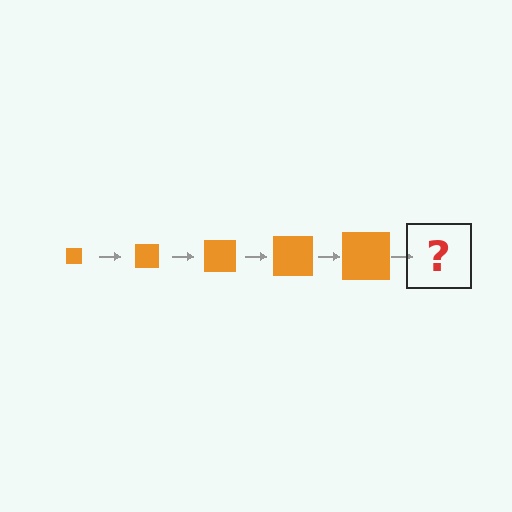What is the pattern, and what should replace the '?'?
The pattern is that the square gets progressively larger each step. The '?' should be an orange square, larger than the previous one.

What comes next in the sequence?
The next element should be an orange square, larger than the previous one.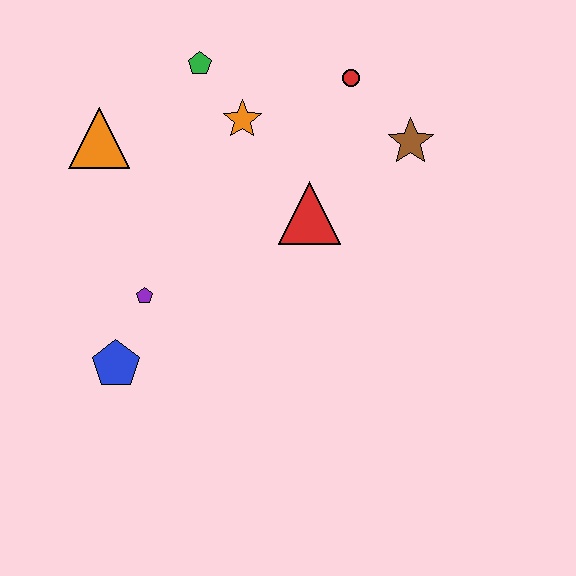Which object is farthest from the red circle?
The blue pentagon is farthest from the red circle.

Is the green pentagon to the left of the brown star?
Yes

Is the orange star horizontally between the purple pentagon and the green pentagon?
No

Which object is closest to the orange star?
The green pentagon is closest to the orange star.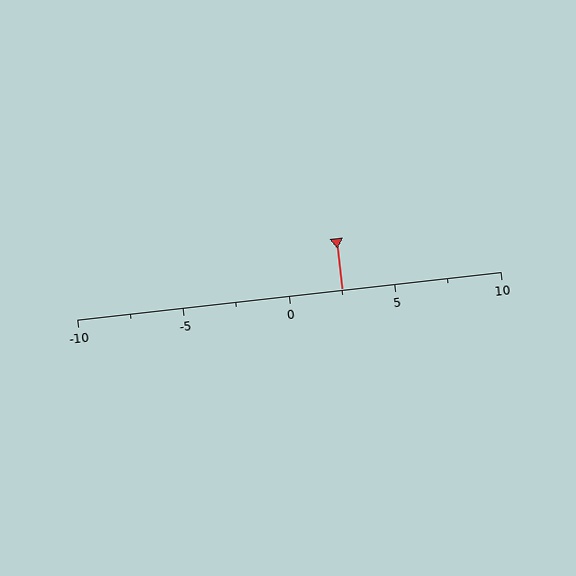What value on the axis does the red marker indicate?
The marker indicates approximately 2.5.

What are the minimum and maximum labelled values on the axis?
The axis runs from -10 to 10.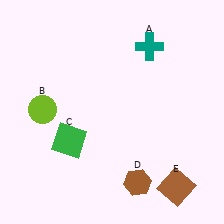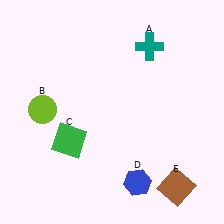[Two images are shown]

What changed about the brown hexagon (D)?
In Image 1, D is brown. In Image 2, it changed to blue.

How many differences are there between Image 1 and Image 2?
There is 1 difference between the two images.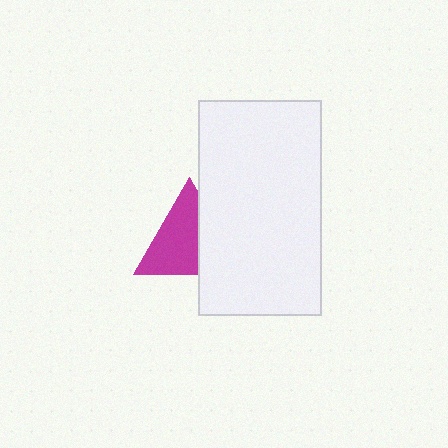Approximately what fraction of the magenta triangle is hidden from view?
Roughly 37% of the magenta triangle is hidden behind the white rectangle.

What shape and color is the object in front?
The object in front is a white rectangle.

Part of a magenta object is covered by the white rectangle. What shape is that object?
It is a triangle.